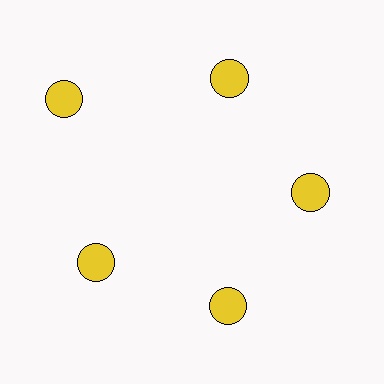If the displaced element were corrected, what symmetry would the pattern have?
It would have 5-fold rotational symmetry — the pattern would map onto itself every 72 degrees.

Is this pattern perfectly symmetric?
No. The 5 yellow circles are arranged in a ring, but one element near the 10 o'clock position is pushed outward from the center, breaking the 5-fold rotational symmetry.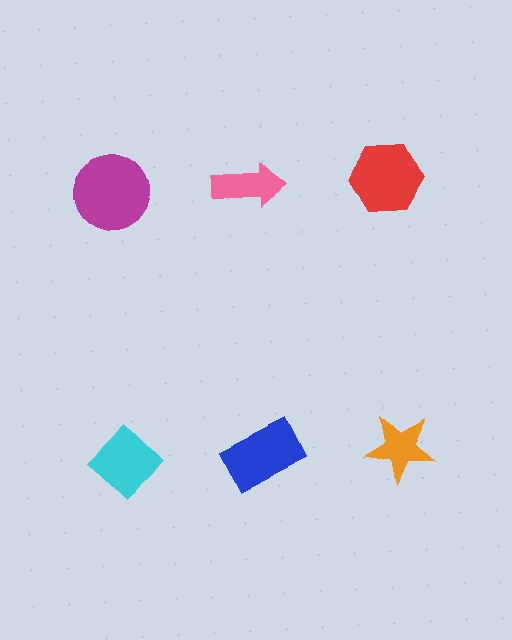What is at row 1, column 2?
A pink arrow.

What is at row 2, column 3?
An orange star.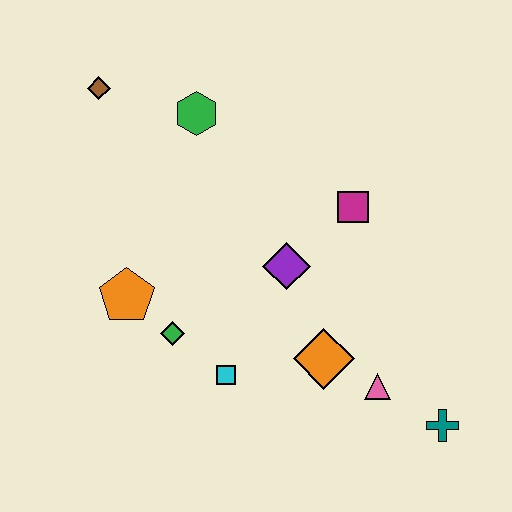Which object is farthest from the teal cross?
The brown diamond is farthest from the teal cross.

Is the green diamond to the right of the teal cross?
No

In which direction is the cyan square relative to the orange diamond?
The cyan square is to the left of the orange diamond.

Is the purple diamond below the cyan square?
No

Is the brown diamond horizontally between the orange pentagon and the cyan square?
No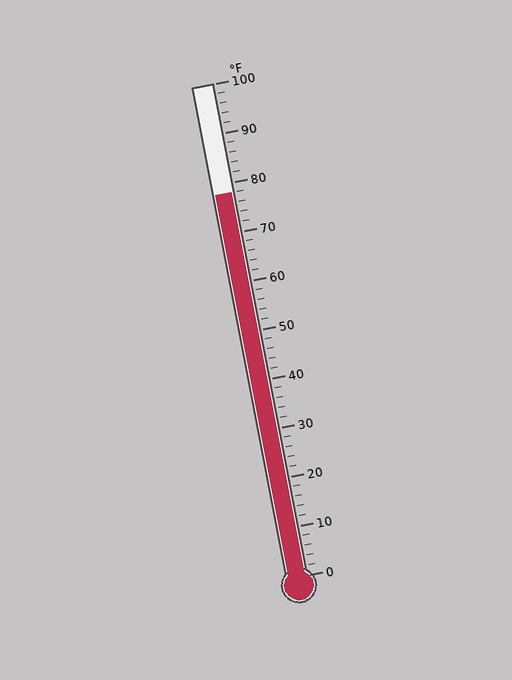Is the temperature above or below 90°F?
The temperature is below 90°F.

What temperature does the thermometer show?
The thermometer shows approximately 78°F.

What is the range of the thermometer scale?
The thermometer scale ranges from 0°F to 100°F.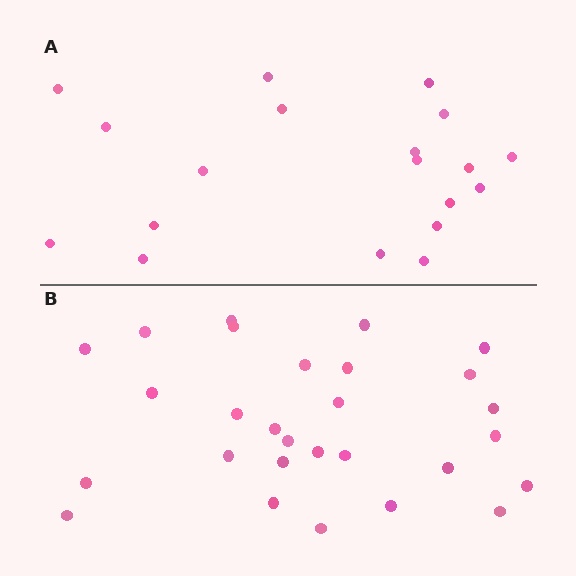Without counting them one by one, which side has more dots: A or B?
Region B (the bottom region) has more dots.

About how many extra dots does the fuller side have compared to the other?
Region B has roughly 8 or so more dots than region A.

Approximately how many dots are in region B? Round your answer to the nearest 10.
About 30 dots. (The exact count is 28, which rounds to 30.)